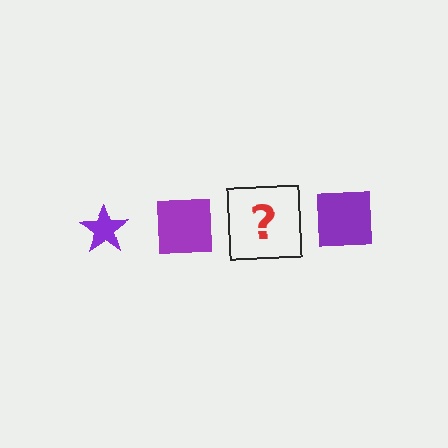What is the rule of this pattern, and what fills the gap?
The rule is that the pattern cycles through star, square shapes in purple. The gap should be filled with a purple star.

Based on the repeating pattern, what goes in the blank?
The blank should be a purple star.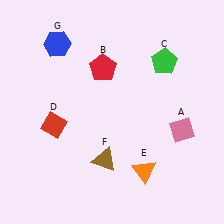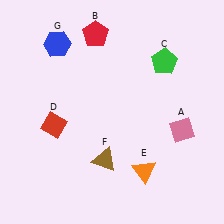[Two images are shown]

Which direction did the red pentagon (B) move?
The red pentagon (B) moved up.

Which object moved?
The red pentagon (B) moved up.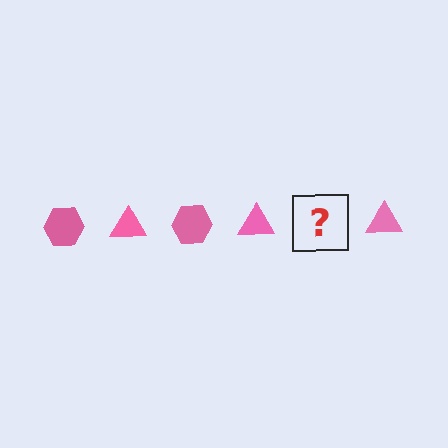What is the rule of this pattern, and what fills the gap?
The rule is that the pattern cycles through hexagon, triangle shapes in pink. The gap should be filled with a pink hexagon.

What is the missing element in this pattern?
The missing element is a pink hexagon.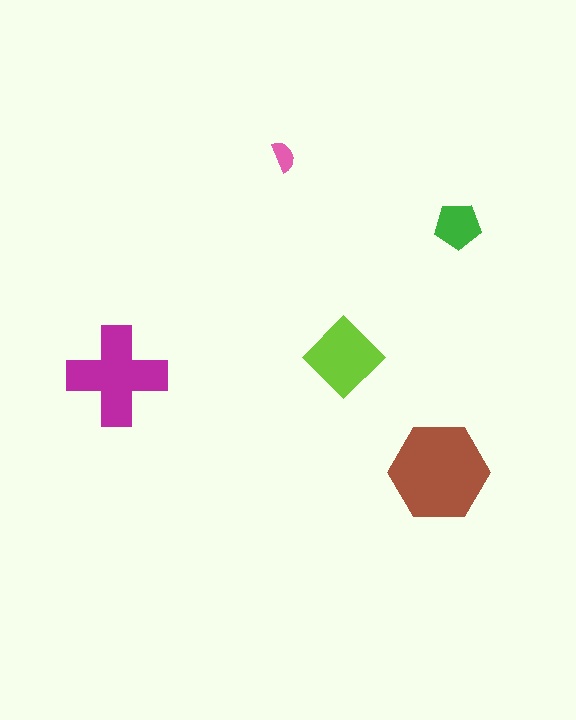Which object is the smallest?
The pink semicircle.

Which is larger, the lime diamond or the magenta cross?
The magenta cross.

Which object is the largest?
The brown hexagon.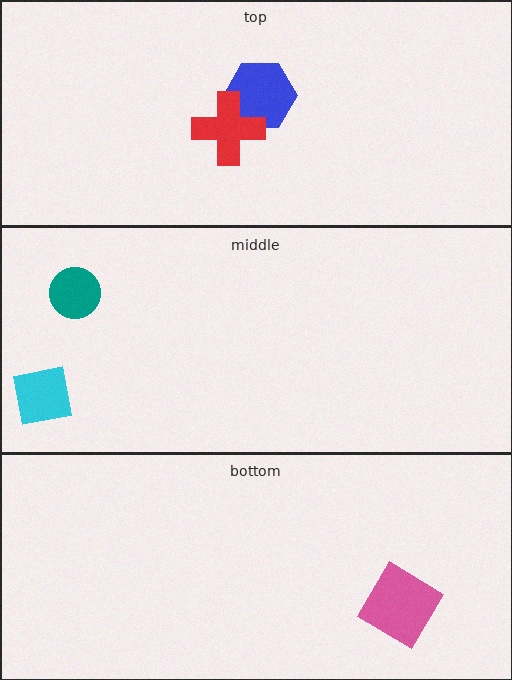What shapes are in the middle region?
The teal circle, the cyan square.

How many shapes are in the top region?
2.